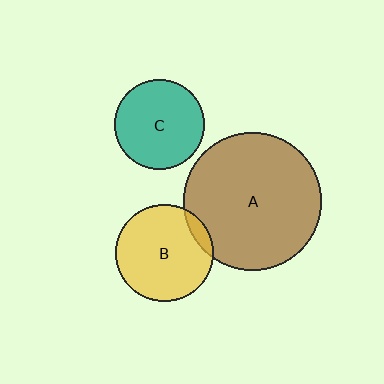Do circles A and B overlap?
Yes.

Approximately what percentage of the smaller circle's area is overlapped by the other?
Approximately 10%.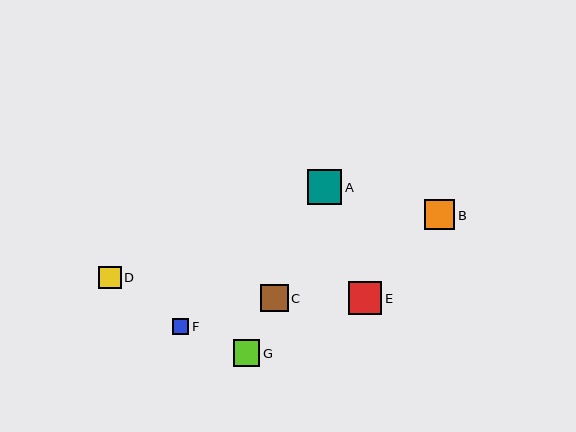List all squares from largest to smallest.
From largest to smallest: A, E, B, C, G, D, F.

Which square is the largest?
Square A is the largest with a size of approximately 34 pixels.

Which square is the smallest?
Square F is the smallest with a size of approximately 17 pixels.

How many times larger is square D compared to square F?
Square D is approximately 1.3 times the size of square F.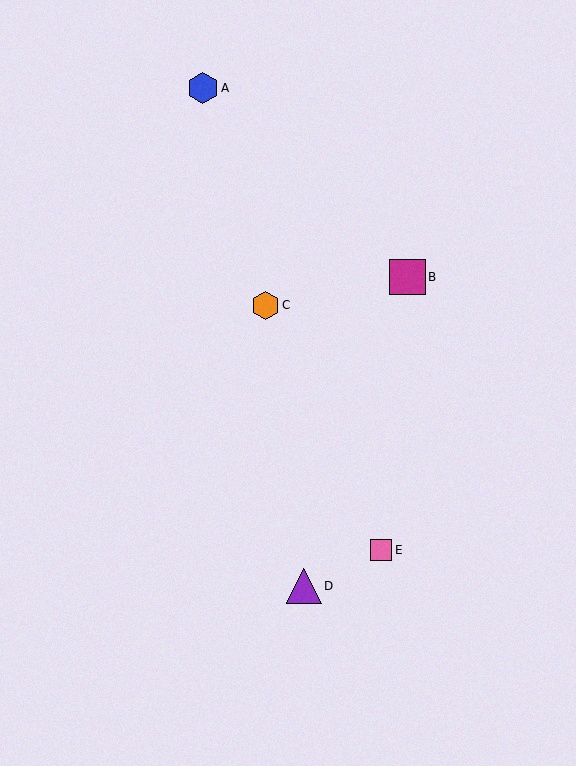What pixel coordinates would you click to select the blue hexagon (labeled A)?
Click at (203, 88) to select the blue hexagon A.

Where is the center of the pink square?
The center of the pink square is at (381, 550).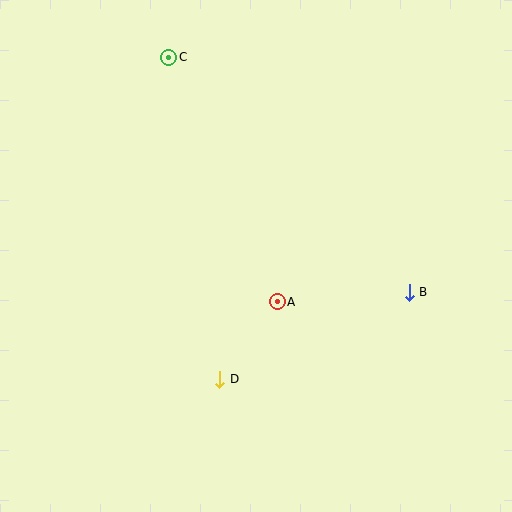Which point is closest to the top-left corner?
Point C is closest to the top-left corner.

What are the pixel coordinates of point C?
Point C is at (169, 57).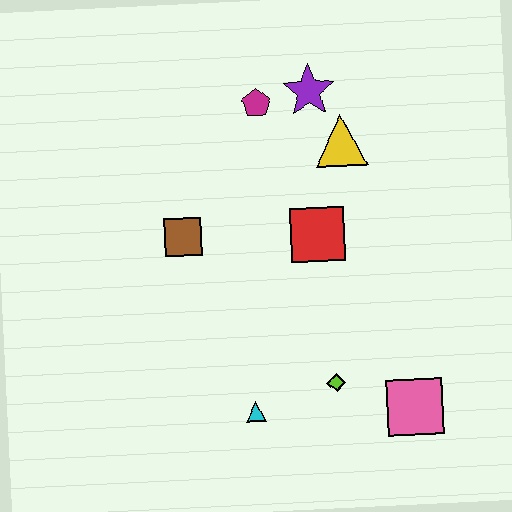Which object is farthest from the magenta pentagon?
The pink square is farthest from the magenta pentagon.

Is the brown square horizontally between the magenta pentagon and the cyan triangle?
No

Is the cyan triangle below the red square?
Yes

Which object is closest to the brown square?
The red square is closest to the brown square.